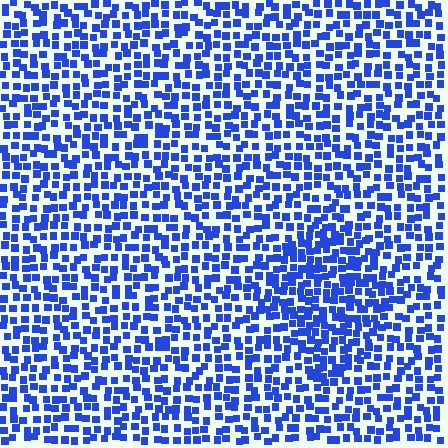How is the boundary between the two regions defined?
The boundary is defined by a change in element density (approximately 1.5x ratio). All elements are the same color, size, and shape.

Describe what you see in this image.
The image contains small blue elements arranged at two different densities. A diamond-shaped region is visible where the elements are more densely packed than the surrounding area.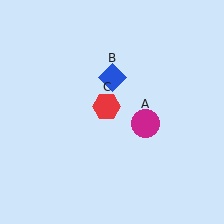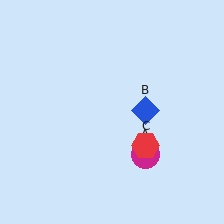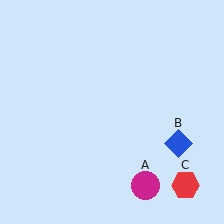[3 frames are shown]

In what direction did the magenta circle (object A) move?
The magenta circle (object A) moved down.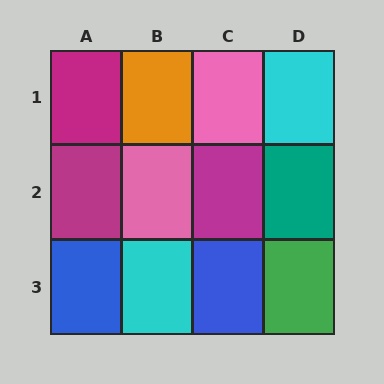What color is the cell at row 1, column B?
Orange.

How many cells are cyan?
2 cells are cyan.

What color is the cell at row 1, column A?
Magenta.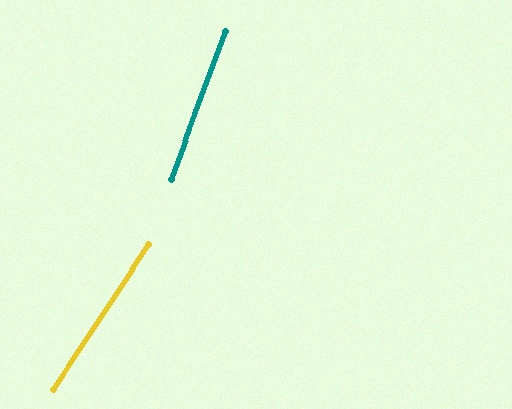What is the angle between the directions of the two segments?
Approximately 13 degrees.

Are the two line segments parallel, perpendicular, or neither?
Neither parallel nor perpendicular — they differ by about 13°.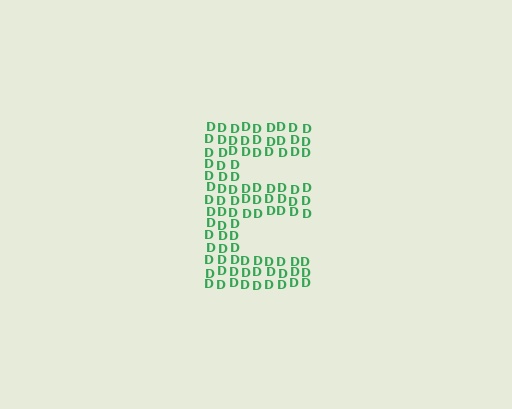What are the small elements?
The small elements are letter D's.